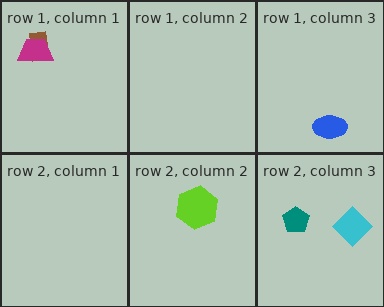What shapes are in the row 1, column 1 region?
The brown rectangle, the magenta trapezoid.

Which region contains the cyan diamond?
The row 2, column 3 region.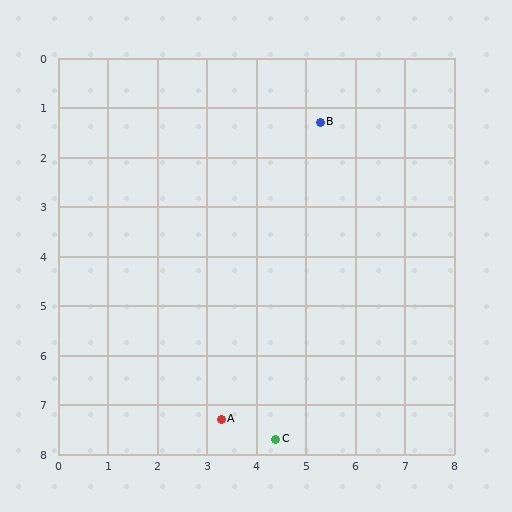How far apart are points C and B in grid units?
Points C and B are about 6.5 grid units apart.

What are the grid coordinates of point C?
Point C is at approximately (4.4, 7.7).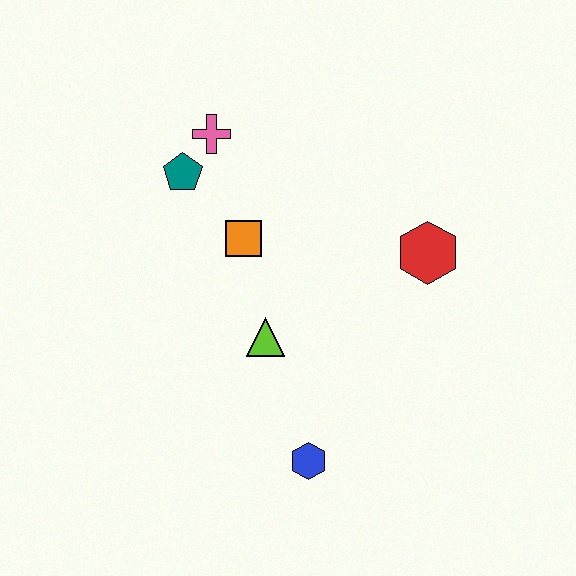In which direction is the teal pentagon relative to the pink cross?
The teal pentagon is below the pink cross.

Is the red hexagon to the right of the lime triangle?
Yes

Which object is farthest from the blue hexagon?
The pink cross is farthest from the blue hexagon.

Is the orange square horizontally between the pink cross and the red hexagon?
Yes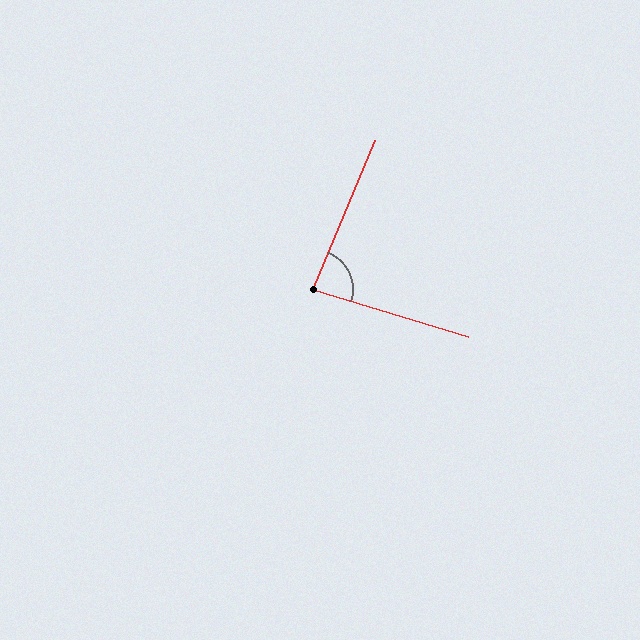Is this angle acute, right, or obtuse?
It is acute.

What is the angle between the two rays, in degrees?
Approximately 84 degrees.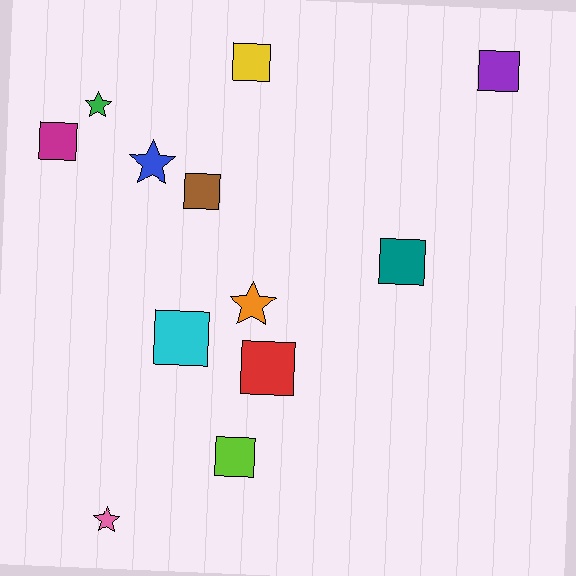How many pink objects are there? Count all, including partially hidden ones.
There is 1 pink object.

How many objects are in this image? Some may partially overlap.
There are 12 objects.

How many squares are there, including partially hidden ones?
There are 8 squares.